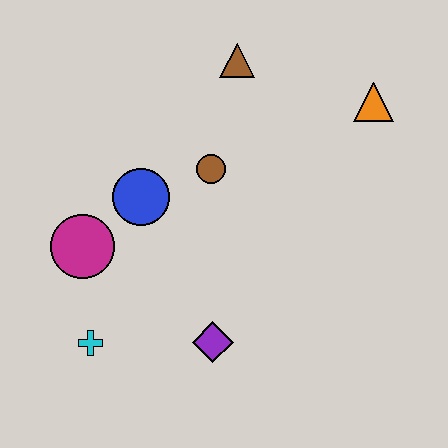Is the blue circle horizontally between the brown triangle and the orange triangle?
No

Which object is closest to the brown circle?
The blue circle is closest to the brown circle.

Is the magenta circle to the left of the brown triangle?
Yes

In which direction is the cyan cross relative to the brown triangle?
The cyan cross is below the brown triangle.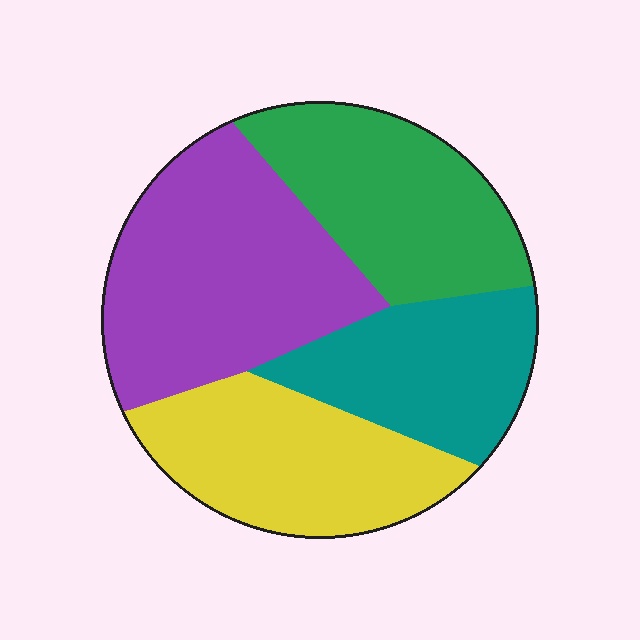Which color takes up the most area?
Purple, at roughly 30%.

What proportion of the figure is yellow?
Yellow covers 24% of the figure.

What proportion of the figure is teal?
Teal covers 20% of the figure.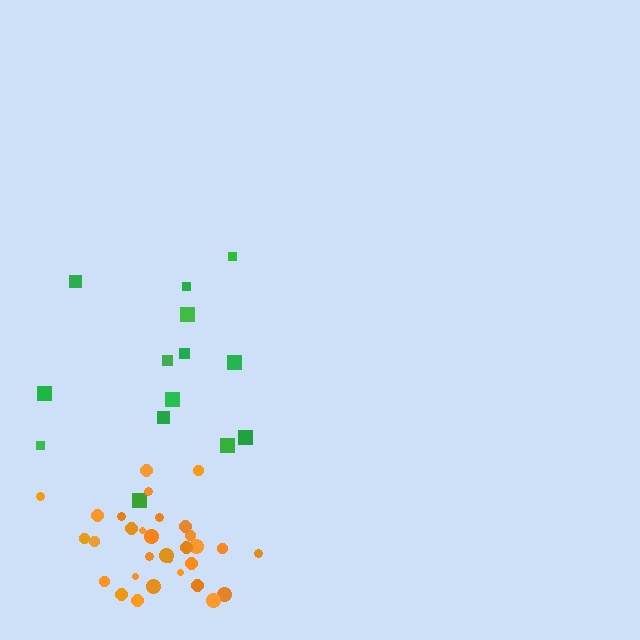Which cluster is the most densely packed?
Orange.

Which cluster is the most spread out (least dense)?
Green.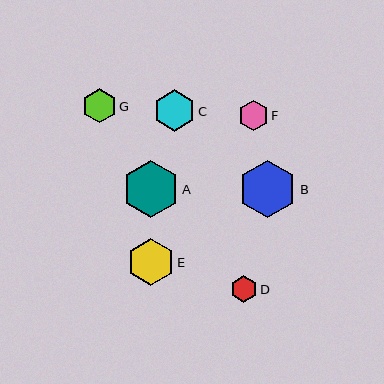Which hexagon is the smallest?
Hexagon D is the smallest with a size of approximately 27 pixels.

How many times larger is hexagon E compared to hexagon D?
Hexagon E is approximately 1.8 times the size of hexagon D.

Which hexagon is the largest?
Hexagon B is the largest with a size of approximately 58 pixels.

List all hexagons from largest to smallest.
From largest to smallest: B, A, E, C, G, F, D.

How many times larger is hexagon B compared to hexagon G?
Hexagon B is approximately 1.7 times the size of hexagon G.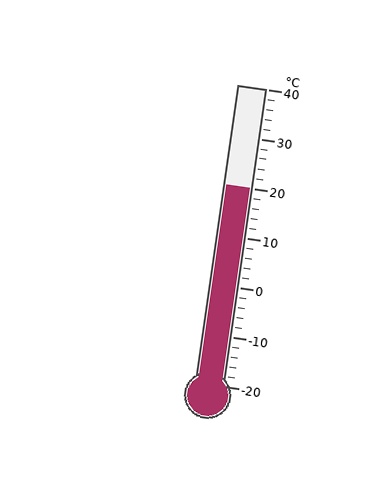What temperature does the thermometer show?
The thermometer shows approximately 20°C.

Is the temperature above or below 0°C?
The temperature is above 0°C.